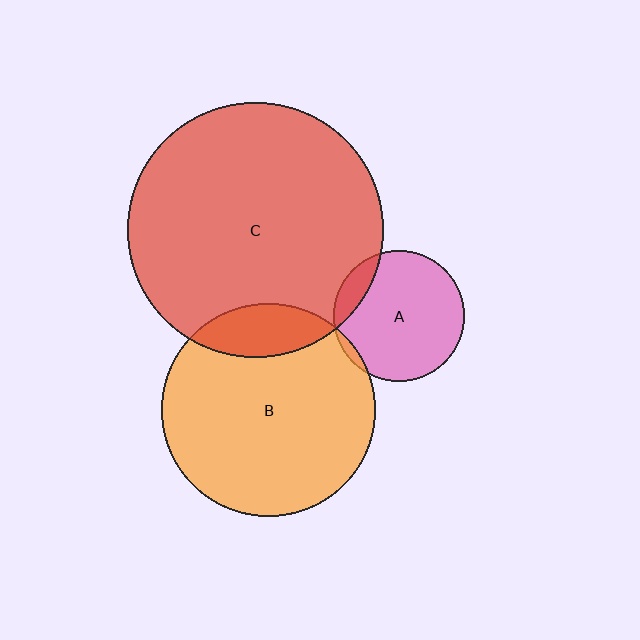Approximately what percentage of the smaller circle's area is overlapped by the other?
Approximately 15%.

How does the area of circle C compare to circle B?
Approximately 1.4 times.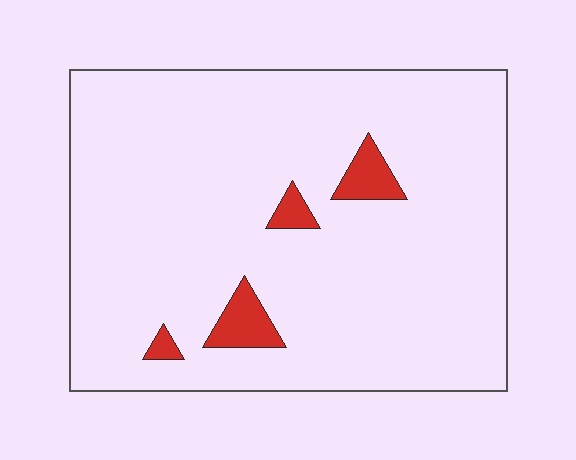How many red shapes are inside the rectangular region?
4.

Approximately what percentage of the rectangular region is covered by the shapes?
Approximately 5%.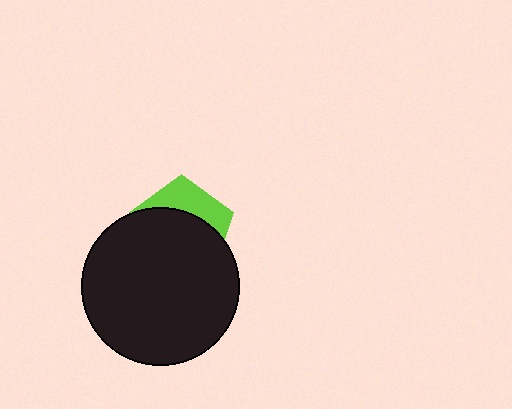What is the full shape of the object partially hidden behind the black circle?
The partially hidden object is a lime pentagon.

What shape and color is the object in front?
The object in front is a black circle.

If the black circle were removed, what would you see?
You would see the complete lime pentagon.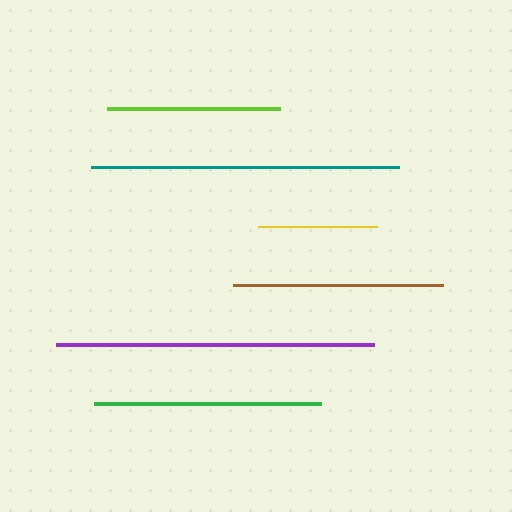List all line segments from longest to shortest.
From longest to shortest: purple, teal, green, brown, lime, yellow.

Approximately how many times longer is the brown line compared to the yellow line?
The brown line is approximately 1.8 times the length of the yellow line.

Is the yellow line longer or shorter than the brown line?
The brown line is longer than the yellow line.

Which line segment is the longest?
The purple line is the longest at approximately 318 pixels.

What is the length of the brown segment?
The brown segment is approximately 211 pixels long.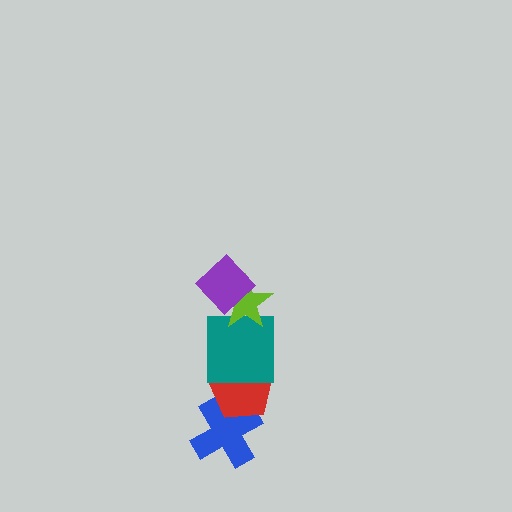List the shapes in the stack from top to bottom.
From top to bottom: the purple diamond, the lime star, the teal square, the red pentagon, the blue cross.